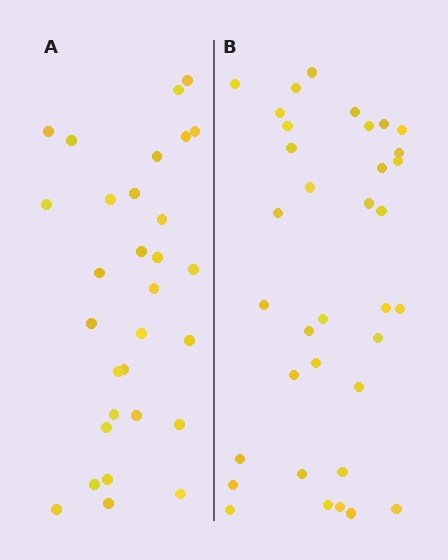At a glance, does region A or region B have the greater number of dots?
Region B (the right region) has more dots.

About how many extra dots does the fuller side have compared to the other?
Region B has about 5 more dots than region A.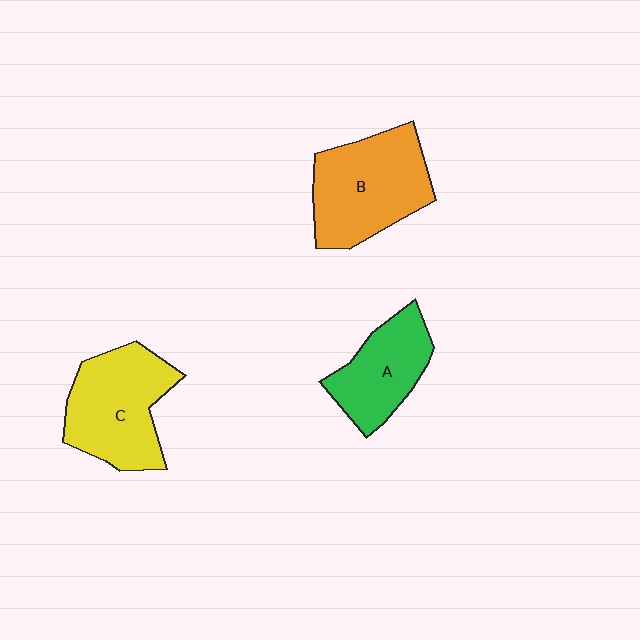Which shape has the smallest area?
Shape A (green).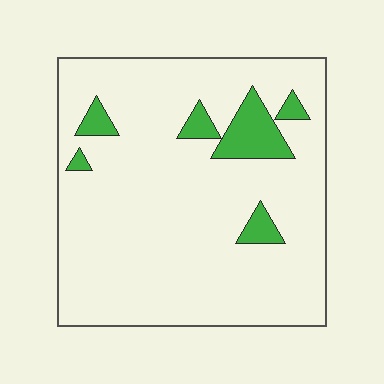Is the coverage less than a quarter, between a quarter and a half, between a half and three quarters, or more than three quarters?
Less than a quarter.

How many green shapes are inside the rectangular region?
6.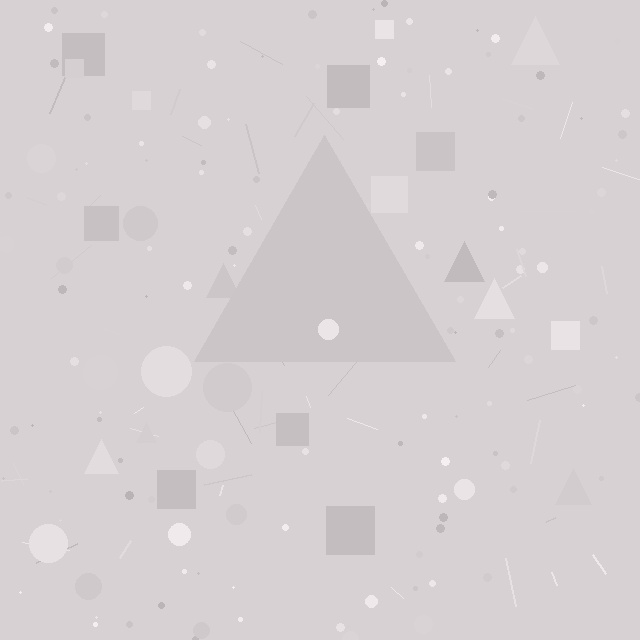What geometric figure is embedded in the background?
A triangle is embedded in the background.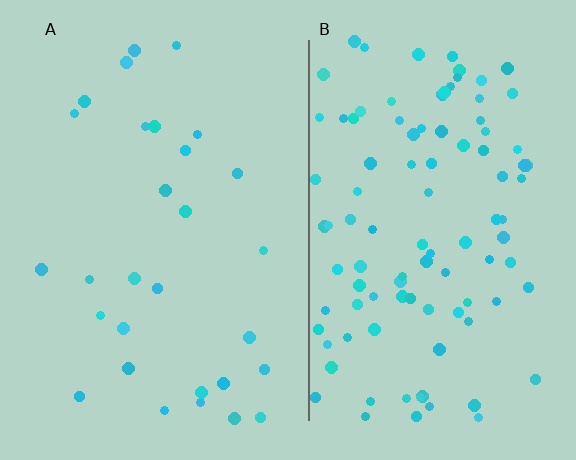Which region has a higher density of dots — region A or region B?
B (the right).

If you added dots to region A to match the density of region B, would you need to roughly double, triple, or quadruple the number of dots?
Approximately triple.